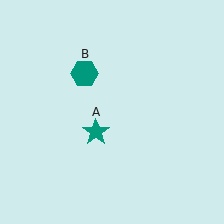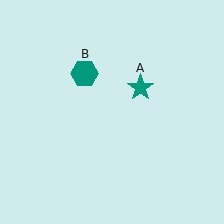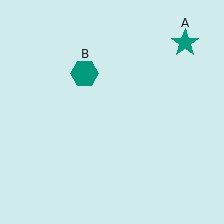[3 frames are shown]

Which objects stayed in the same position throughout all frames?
Teal hexagon (object B) remained stationary.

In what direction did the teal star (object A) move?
The teal star (object A) moved up and to the right.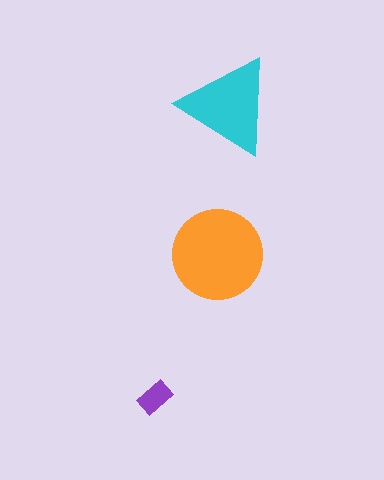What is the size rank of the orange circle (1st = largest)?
1st.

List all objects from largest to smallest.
The orange circle, the cyan triangle, the purple rectangle.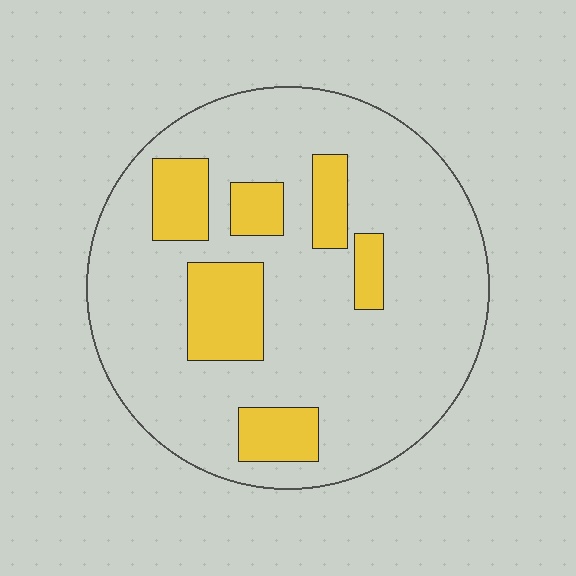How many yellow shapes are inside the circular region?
6.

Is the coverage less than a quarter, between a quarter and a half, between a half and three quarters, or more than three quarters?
Less than a quarter.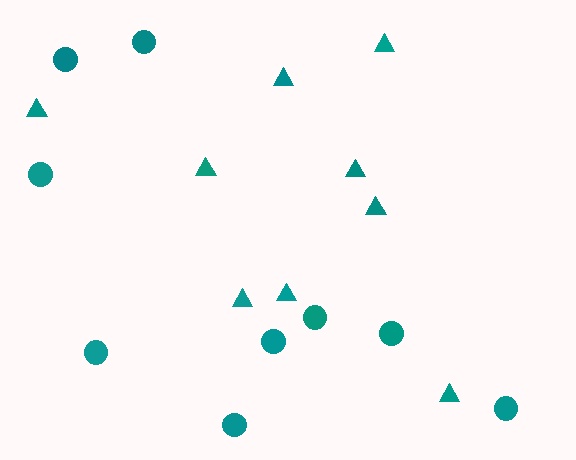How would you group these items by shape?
There are 2 groups: one group of circles (9) and one group of triangles (9).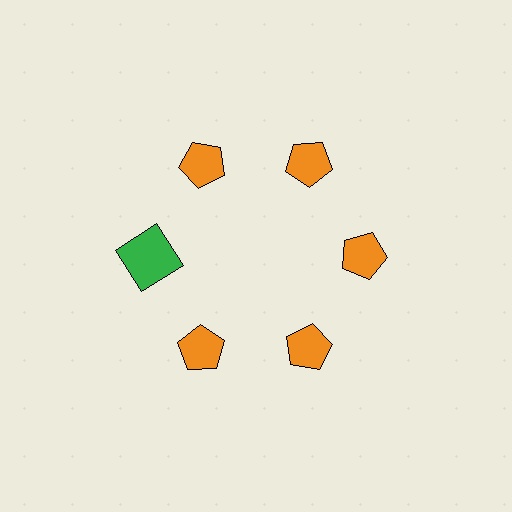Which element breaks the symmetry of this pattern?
The green square at roughly the 9 o'clock position breaks the symmetry. All other shapes are orange pentagons.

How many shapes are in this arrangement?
There are 6 shapes arranged in a ring pattern.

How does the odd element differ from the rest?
It differs in both color (green instead of orange) and shape (square instead of pentagon).